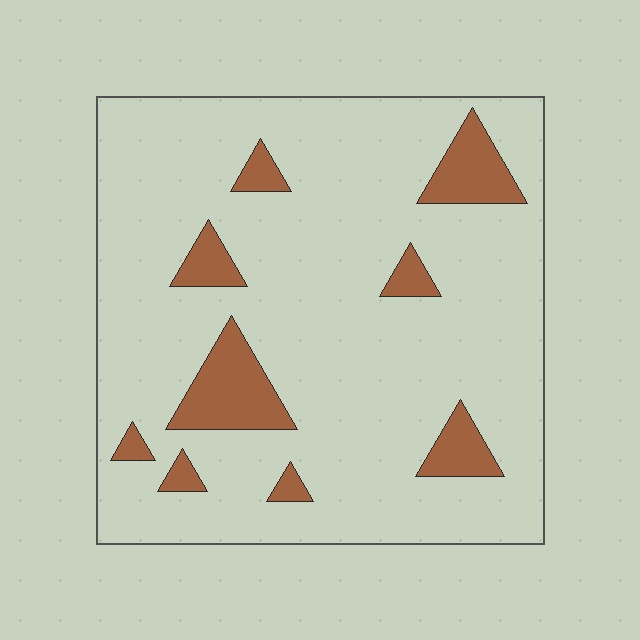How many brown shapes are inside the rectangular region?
9.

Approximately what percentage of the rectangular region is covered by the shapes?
Approximately 15%.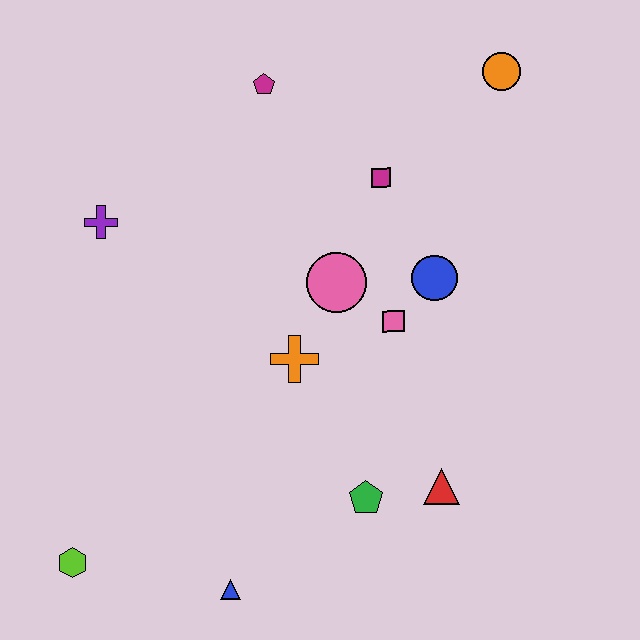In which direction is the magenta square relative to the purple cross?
The magenta square is to the right of the purple cross.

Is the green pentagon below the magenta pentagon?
Yes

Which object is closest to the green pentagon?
The red triangle is closest to the green pentagon.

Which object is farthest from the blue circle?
The lime hexagon is farthest from the blue circle.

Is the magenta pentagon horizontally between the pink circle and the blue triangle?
Yes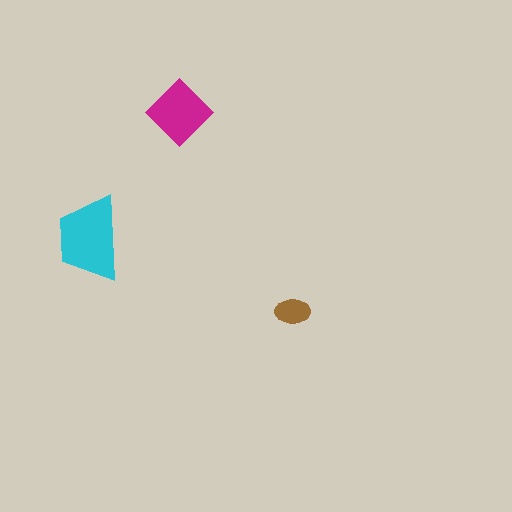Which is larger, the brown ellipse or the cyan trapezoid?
The cyan trapezoid.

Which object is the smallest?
The brown ellipse.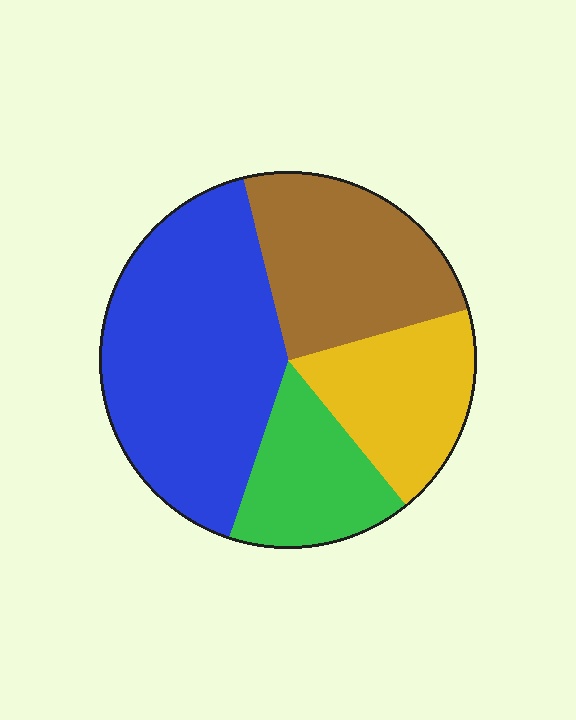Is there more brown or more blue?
Blue.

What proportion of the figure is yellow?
Yellow takes up about one fifth (1/5) of the figure.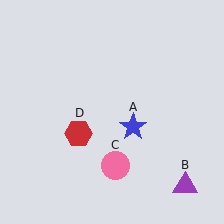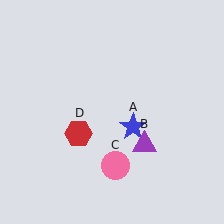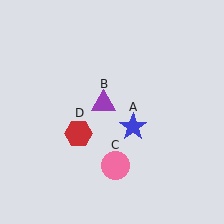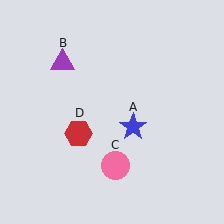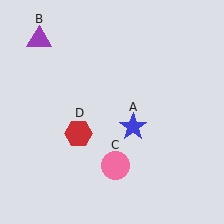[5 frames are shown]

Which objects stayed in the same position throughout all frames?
Blue star (object A) and pink circle (object C) and red hexagon (object D) remained stationary.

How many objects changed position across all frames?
1 object changed position: purple triangle (object B).